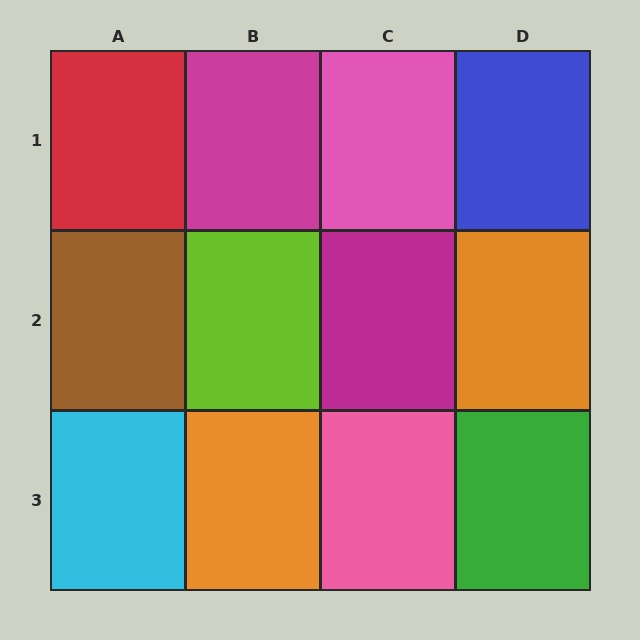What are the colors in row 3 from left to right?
Cyan, orange, pink, green.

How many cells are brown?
1 cell is brown.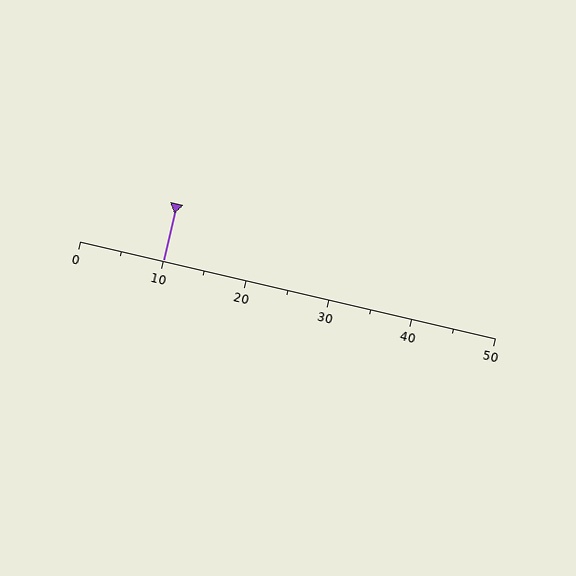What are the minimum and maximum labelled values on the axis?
The axis runs from 0 to 50.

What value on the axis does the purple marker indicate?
The marker indicates approximately 10.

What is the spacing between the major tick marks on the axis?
The major ticks are spaced 10 apart.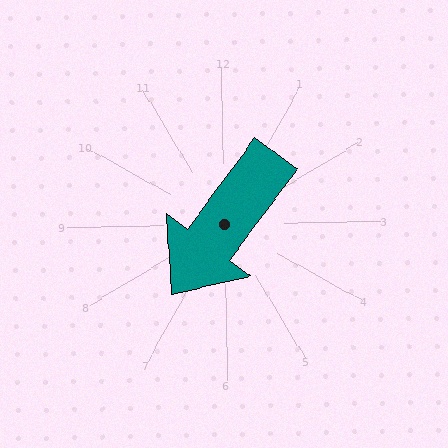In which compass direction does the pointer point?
Southwest.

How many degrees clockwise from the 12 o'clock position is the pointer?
Approximately 218 degrees.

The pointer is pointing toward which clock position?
Roughly 7 o'clock.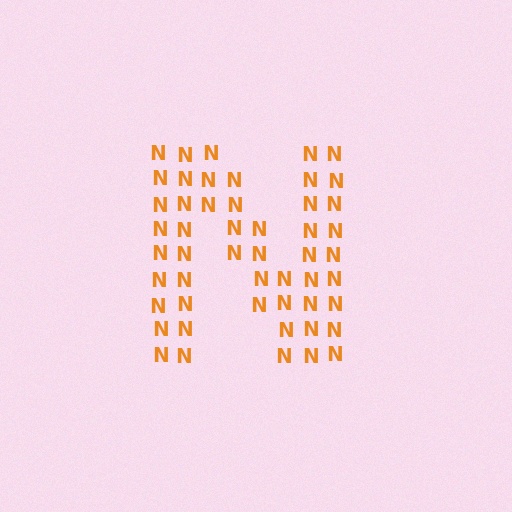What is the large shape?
The large shape is the letter N.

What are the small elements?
The small elements are letter N's.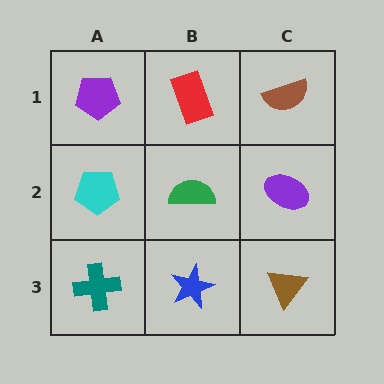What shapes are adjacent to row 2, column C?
A brown semicircle (row 1, column C), a brown triangle (row 3, column C), a green semicircle (row 2, column B).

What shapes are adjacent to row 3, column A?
A cyan pentagon (row 2, column A), a blue star (row 3, column B).